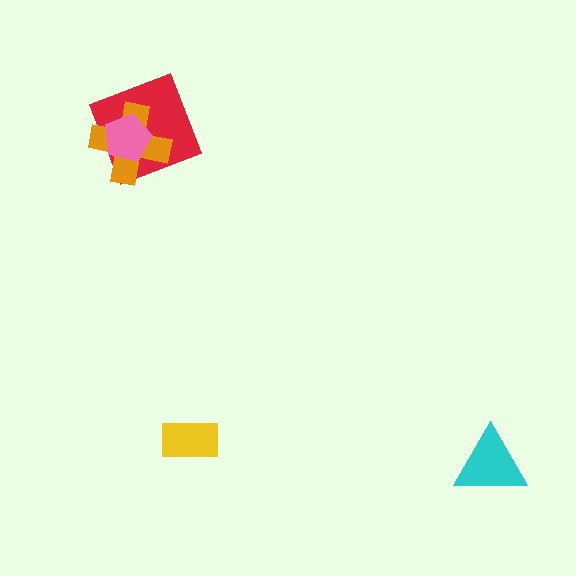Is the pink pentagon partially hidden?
No, no other shape covers it.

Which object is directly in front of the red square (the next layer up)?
The orange cross is directly in front of the red square.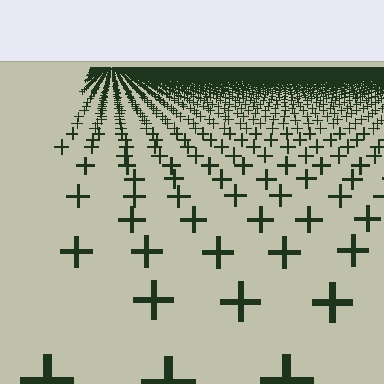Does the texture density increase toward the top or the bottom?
Density increases toward the top.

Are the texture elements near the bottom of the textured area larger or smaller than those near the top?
Larger. Near the bottom, elements are closer to the viewer and appear at a bigger on-screen size.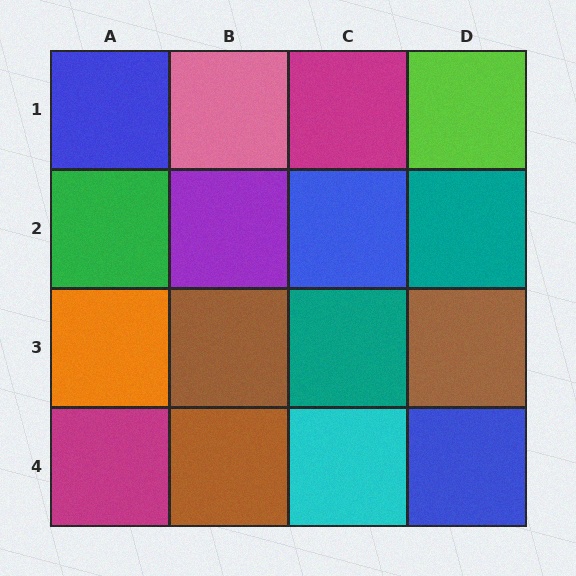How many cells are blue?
3 cells are blue.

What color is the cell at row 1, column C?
Magenta.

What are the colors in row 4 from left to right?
Magenta, brown, cyan, blue.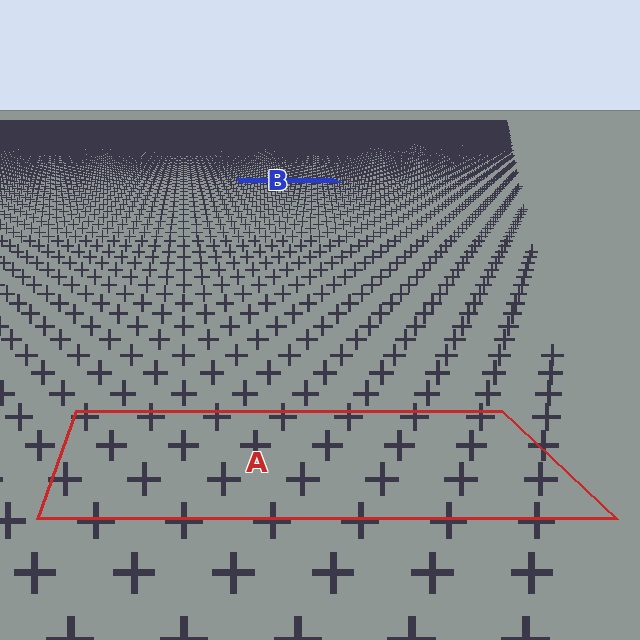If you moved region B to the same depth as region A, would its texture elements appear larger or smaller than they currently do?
They would appear larger. At a closer depth, the same texture elements are projected at a bigger on-screen size.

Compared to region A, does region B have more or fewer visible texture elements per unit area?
Region B has more texture elements per unit area — they are packed more densely because it is farther away.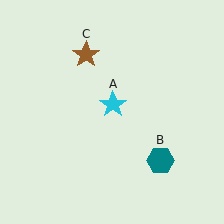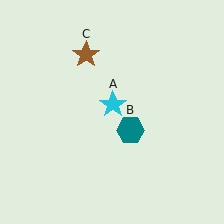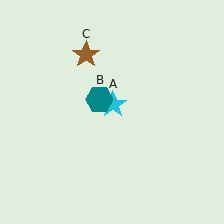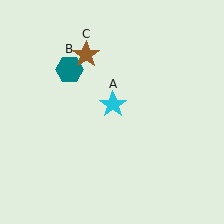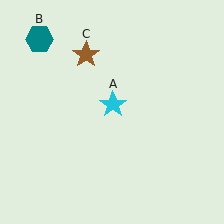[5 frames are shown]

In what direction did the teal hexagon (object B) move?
The teal hexagon (object B) moved up and to the left.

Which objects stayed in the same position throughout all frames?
Cyan star (object A) and brown star (object C) remained stationary.